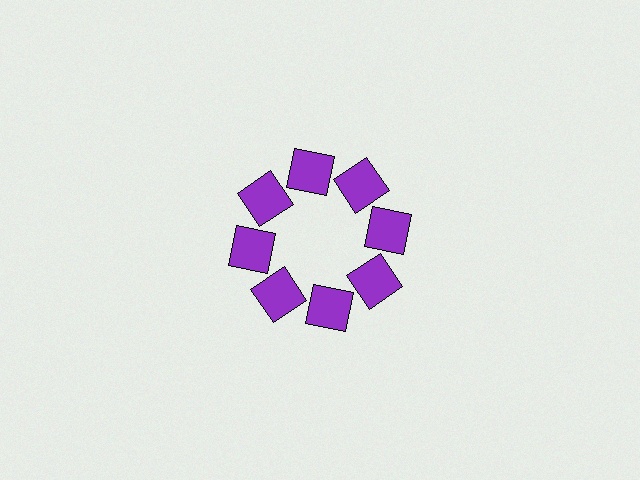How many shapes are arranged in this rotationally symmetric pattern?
There are 8 shapes, arranged in 8 groups of 1.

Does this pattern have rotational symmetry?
Yes, this pattern has 8-fold rotational symmetry. It looks the same after rotating 45 degrees around the center.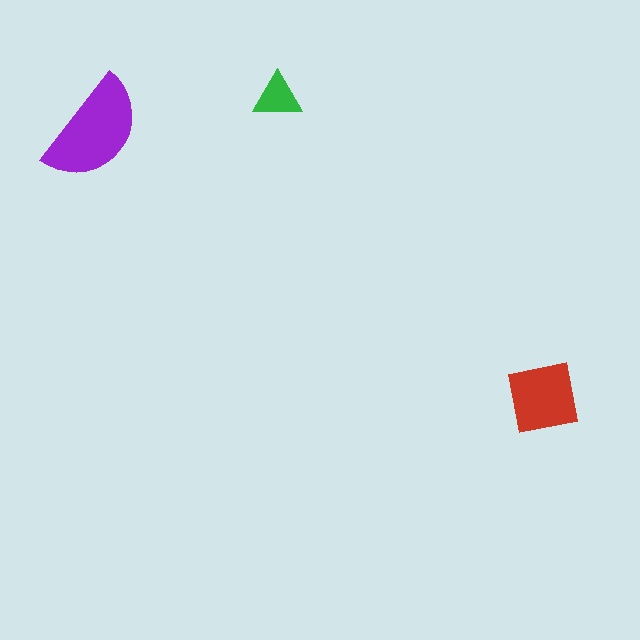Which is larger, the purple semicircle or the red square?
The purple semicircle.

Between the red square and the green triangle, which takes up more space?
The red square.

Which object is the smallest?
The green triangle.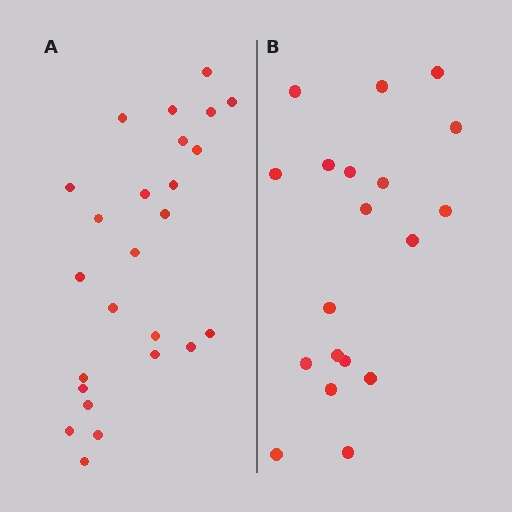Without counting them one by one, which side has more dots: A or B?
Region A (the left region) has more dots.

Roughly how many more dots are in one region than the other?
Region A has about 6 more dots than region B.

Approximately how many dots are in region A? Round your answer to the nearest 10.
About 20 dots. (The exact count is 25, which rounds to 20.)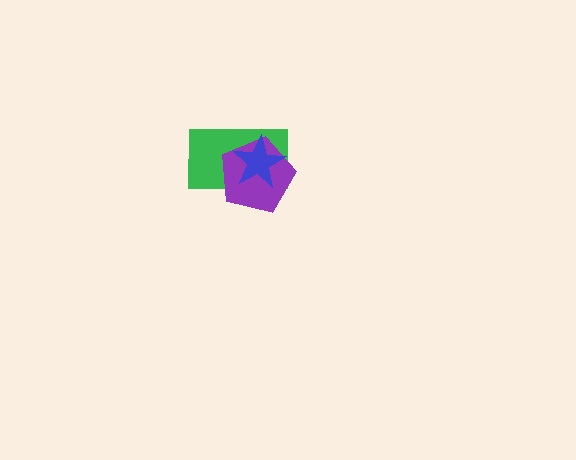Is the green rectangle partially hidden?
Yes, it is partially covered by another shape.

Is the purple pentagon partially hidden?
Yes, it is partially covered by another shape.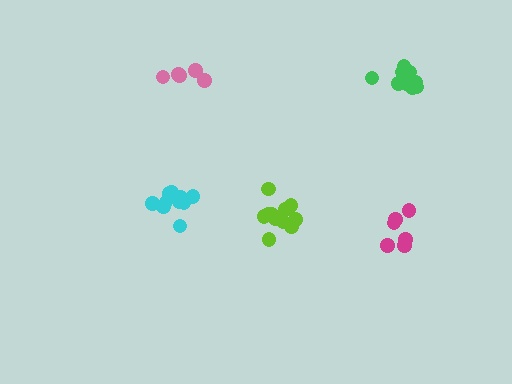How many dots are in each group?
Group 1: 6 dots, Group 2: 9 dots, Group 3: 11 dots, Group 4: 5 dots, Group 5: 11 dots (42 total).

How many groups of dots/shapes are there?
There are 5 groups.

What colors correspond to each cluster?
The clusters are colored: magenta, green, lime, pink, cyan.